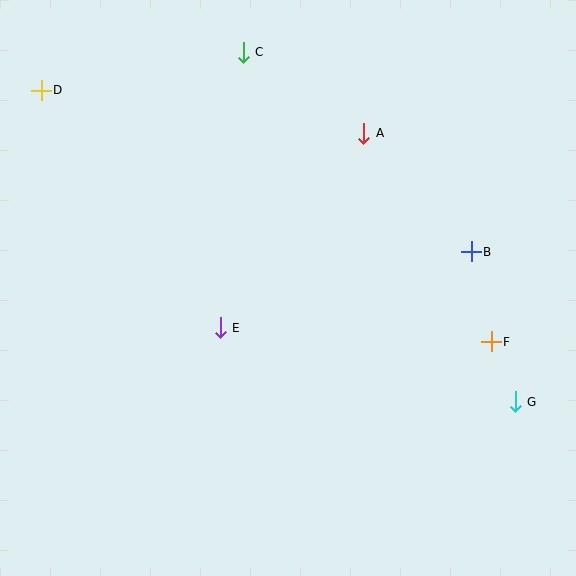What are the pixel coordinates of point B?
Point B is at (471, 252).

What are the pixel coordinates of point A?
Point A is at (364, 133).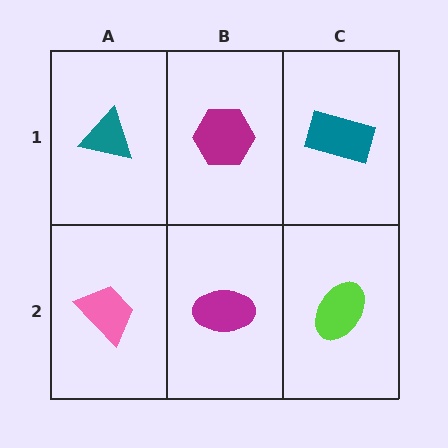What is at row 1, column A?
A teal triangle.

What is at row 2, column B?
A magenta ellipse.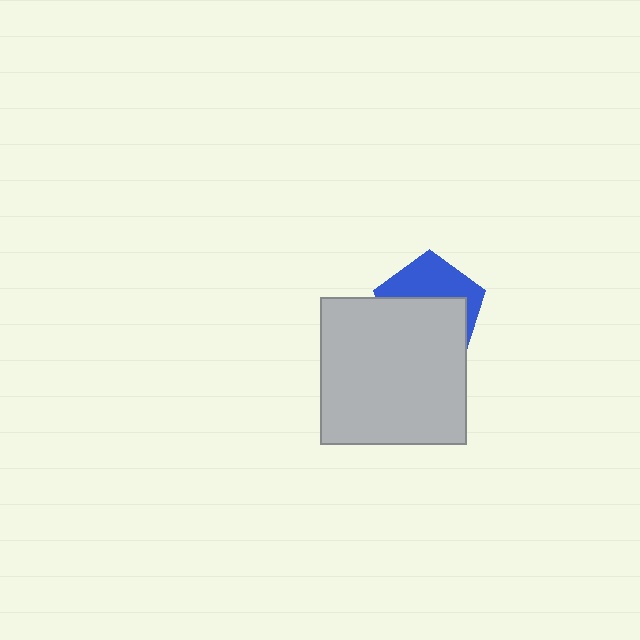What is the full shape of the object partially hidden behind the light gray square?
The partially hidden object is a blue pentagon.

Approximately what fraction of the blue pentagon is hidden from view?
Roughly 58% of the blue pentagon is hidden behind the light gray square.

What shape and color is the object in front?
The object in front is a light gray square.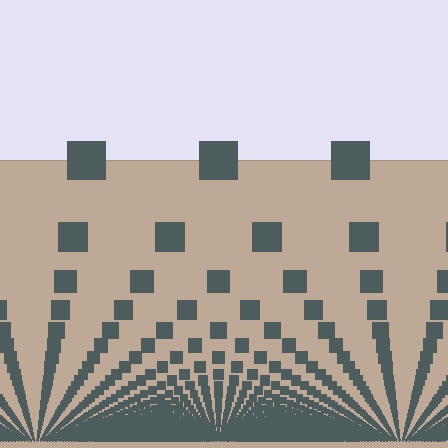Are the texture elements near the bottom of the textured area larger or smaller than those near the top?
Smaller. The gradient is inverted — elements near the bottom are smaller and denser.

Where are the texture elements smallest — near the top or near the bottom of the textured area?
Near the bottom.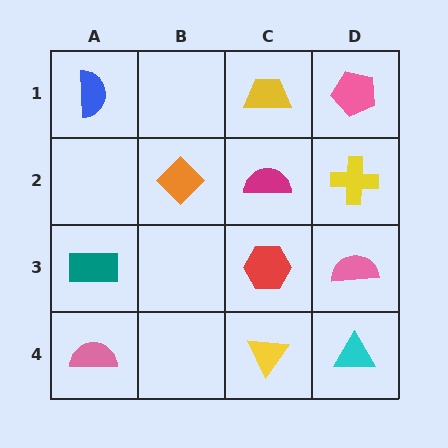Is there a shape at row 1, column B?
No, that cell is empty.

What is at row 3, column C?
A red hexagon.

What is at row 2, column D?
A yellow cross.